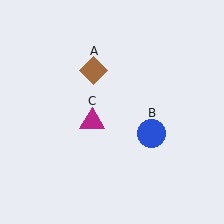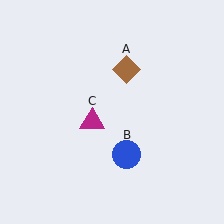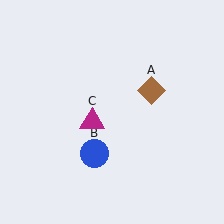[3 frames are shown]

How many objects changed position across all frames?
2 objects changed position: brown diamond (object A), blue circle (object B).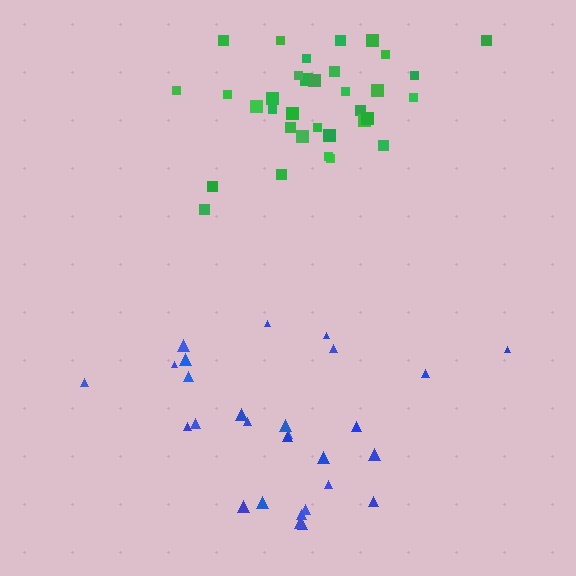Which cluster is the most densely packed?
Green.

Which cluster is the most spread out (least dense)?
Blue.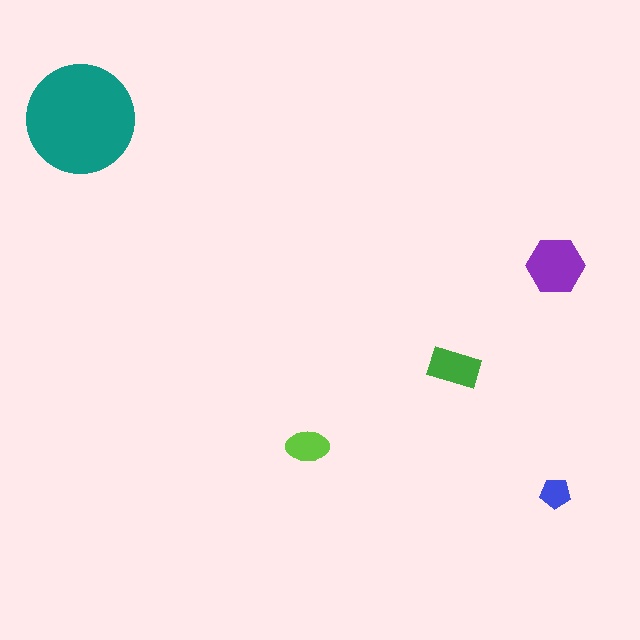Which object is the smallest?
The blue pentagon.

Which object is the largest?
The teal circle.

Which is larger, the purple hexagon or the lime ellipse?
The purple hexagon.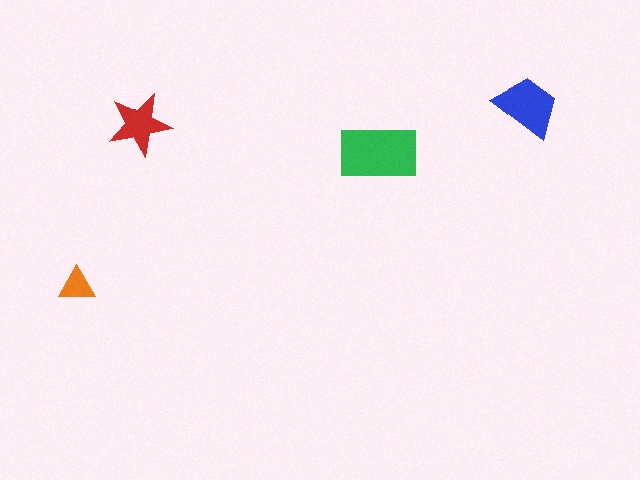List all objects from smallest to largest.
The orange triangle, the red star, the blue trapezoid, the green rectangle.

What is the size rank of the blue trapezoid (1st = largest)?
2nd.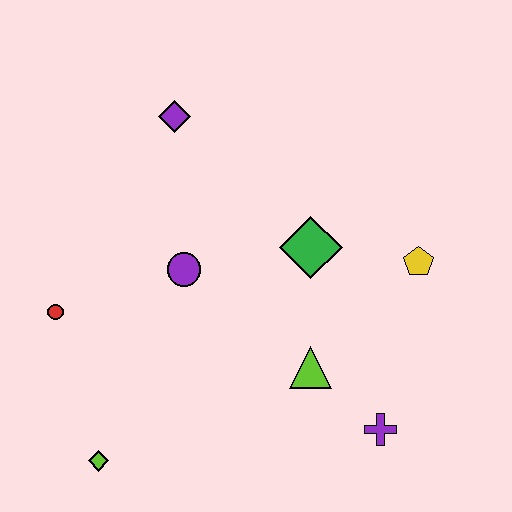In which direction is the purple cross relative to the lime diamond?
The purple cross is to the right of the lime diamond.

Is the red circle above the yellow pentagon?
No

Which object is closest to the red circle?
The purple circle is closest to the red circle.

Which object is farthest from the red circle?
The yellow pentagon is farthest from the red circle.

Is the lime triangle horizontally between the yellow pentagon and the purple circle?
Yes